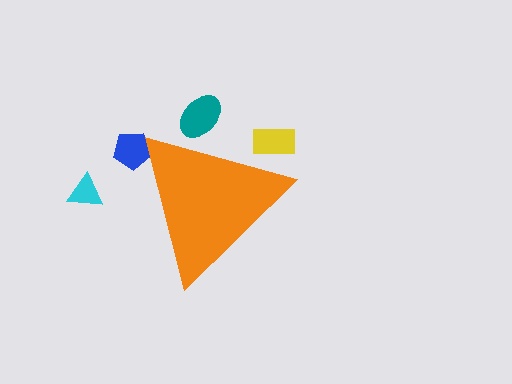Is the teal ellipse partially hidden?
Yes, the teal ellipse is partially hidden behind the orange triangle.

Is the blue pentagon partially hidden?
Yes, the blue pentagon is partially hidden behind the orange triangle.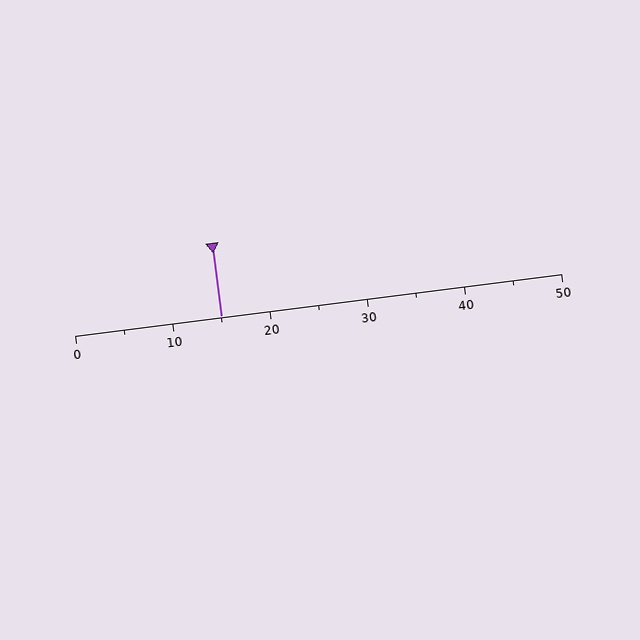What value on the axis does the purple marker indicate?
The marker indicates approximately 15.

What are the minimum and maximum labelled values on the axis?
The axis runs from 0 to 50.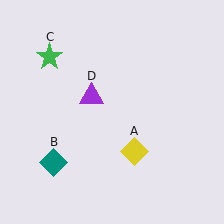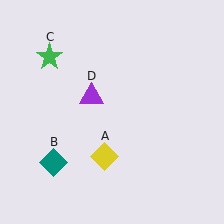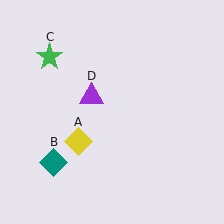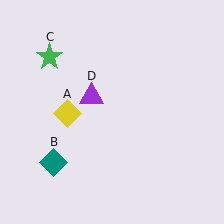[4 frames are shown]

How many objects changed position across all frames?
1 object changed position: yellow diamond (object A).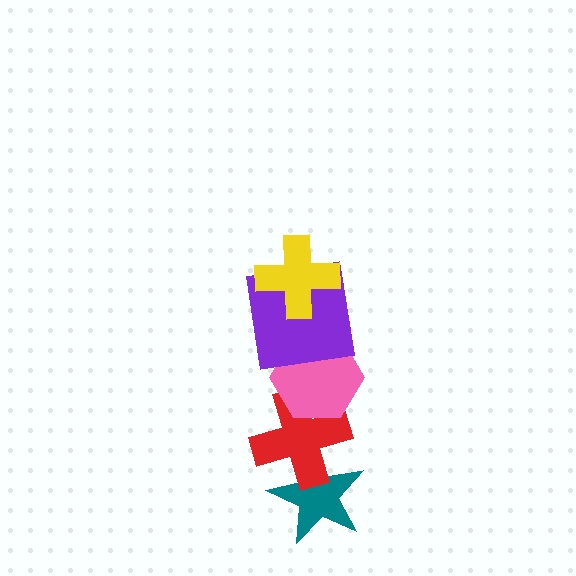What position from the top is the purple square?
The purple square is 2nd from the top.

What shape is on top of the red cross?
The pink hexagon is on top of the red cross.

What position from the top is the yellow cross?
The yellow cross is 1st from the top.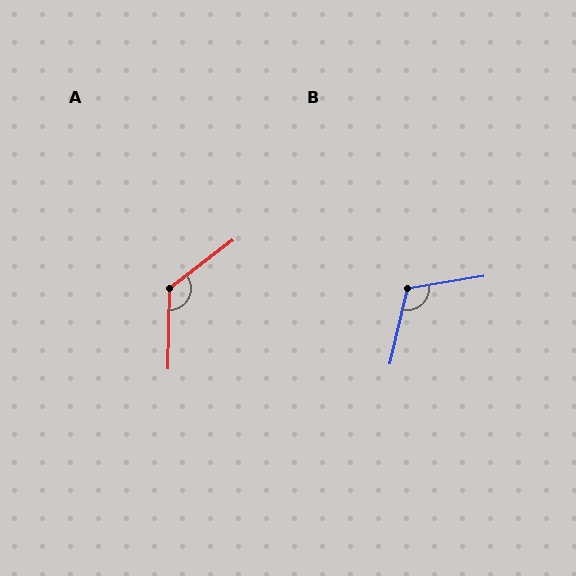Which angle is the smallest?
B, at approximately 113 degrees.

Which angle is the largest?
A, at approximately 129 degrees.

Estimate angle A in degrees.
Approximately 129 degrees.